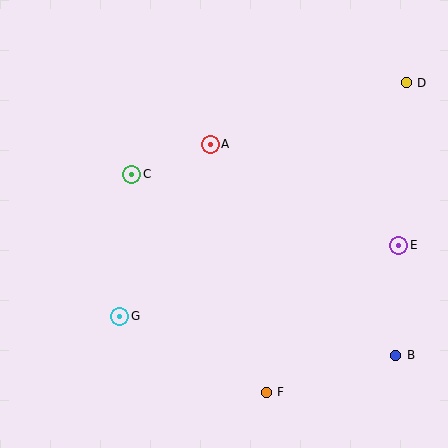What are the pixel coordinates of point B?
Point B is at (396, 355).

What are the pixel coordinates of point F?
Point F is at (266, 392).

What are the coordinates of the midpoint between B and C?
The midpoint between B and C is at (264, 265).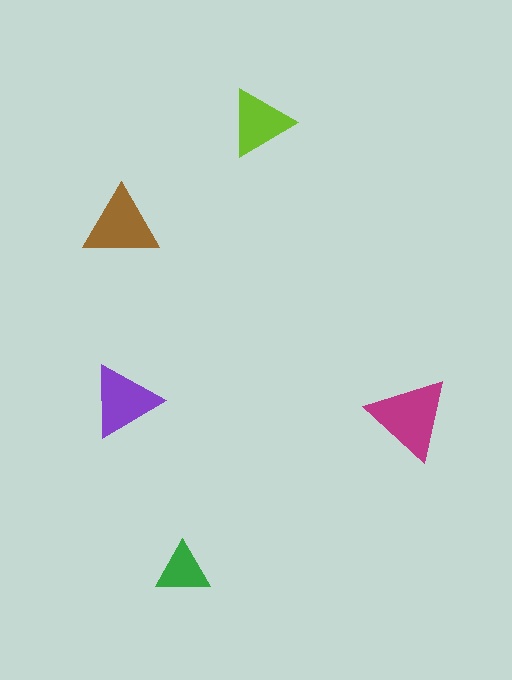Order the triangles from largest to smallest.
the magenta one, the brown one, the purple one, the lime one, the green one.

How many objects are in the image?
There are 5 objects in the image.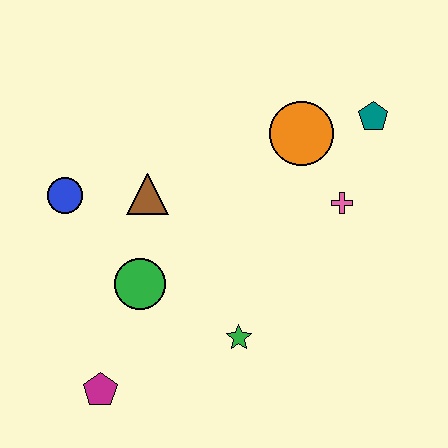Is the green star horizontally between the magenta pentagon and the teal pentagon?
Yes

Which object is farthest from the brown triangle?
The teal pentagon is farthest from the brown triangle.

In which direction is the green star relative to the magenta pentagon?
The green star is to the right of the magenta pentagon.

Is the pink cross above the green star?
Yes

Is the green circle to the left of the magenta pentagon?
No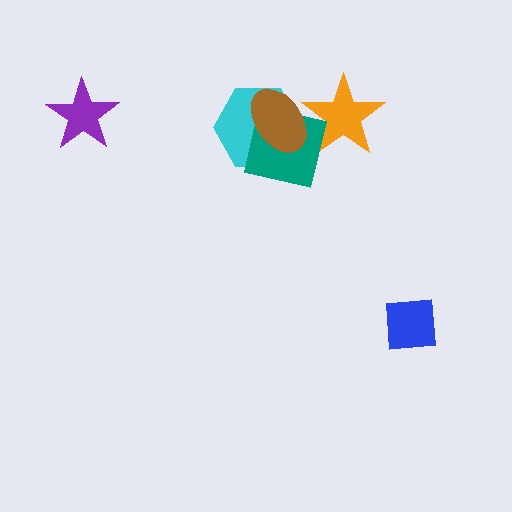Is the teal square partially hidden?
Yes, it is partially covered by another shape.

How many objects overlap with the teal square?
3 objects overlap with the teal square.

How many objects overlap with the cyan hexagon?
2 objects overlap with the cyan hexagon.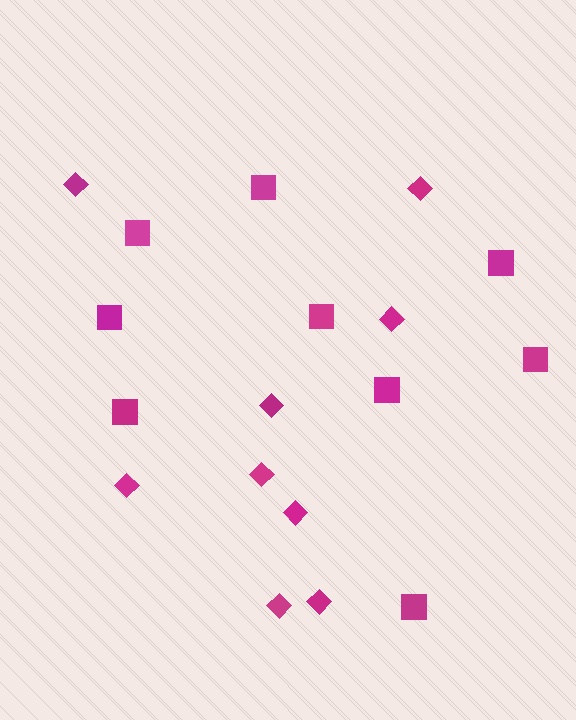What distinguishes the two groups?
There are 2 groups: one group of squares (9) and one group of diamonds (9).